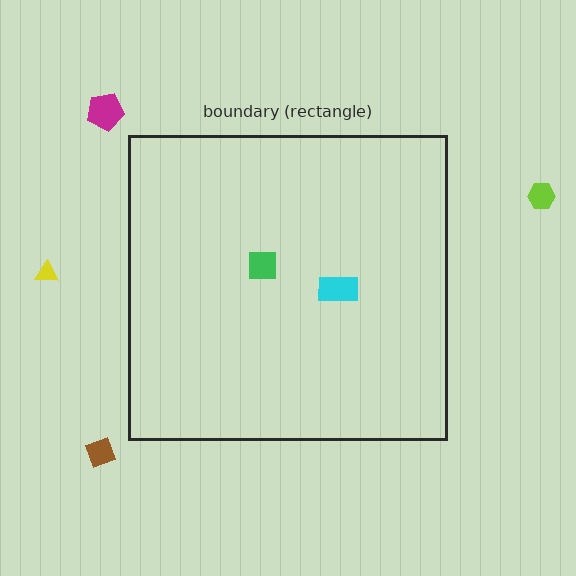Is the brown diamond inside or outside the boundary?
Outside.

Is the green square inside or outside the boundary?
Inside.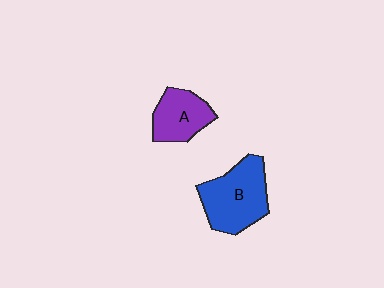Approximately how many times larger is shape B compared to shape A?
Approximately 1.5 times.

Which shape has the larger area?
Shape B (blue).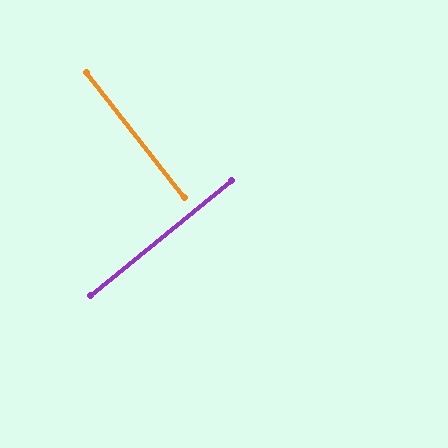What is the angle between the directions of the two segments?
Approximately 89 degrees.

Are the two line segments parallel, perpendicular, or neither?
Perpendicular — they meet at approximately 89°.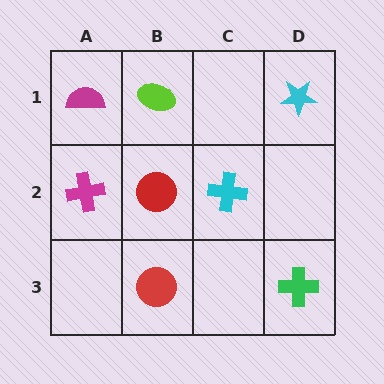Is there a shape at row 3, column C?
No, that cell is empty.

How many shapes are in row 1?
3 shapes.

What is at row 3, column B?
A red circle.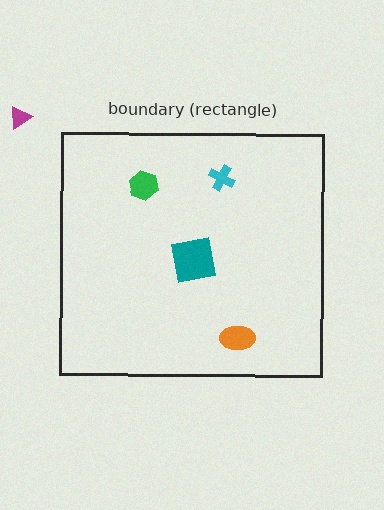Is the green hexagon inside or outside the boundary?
Inside.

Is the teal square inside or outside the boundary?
Inside.